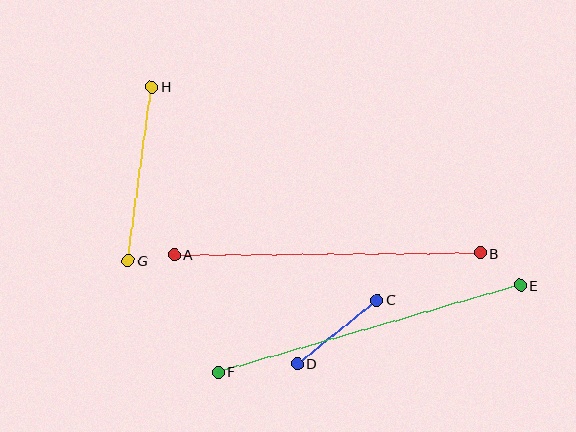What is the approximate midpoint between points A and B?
The midpoint is at approximately (327, 254) pixels.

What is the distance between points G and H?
The distance is approximately 175 pixels.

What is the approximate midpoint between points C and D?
The midpoint is at approximately (337, 332) pixels.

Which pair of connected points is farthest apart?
Points E and F are farthest apart.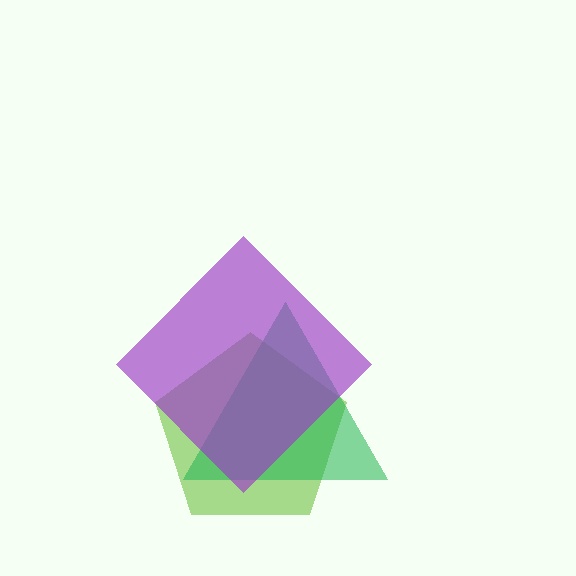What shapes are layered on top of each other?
The layered shapes are: a lime pentagon, a green triangle, a purple diamond.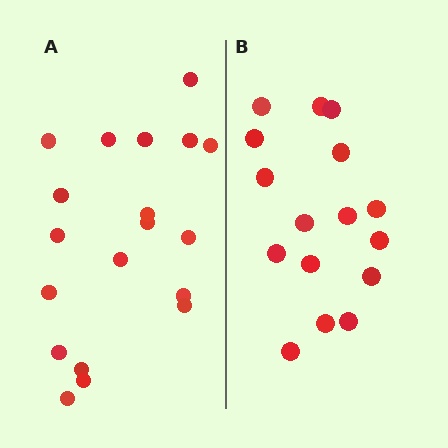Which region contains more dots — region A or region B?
Region A (the left region) has more dots.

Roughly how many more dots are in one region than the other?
Region A has just a few more — roughly 2 or 3 more dots than region B.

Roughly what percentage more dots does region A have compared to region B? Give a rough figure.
About 20% more.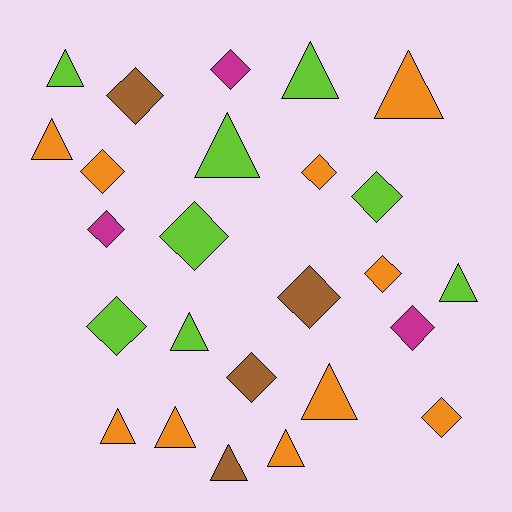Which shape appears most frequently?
Diamond, with 13 objects.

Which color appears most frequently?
Orange, with 10 objects.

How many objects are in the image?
There are 25 objects.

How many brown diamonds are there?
There are 3 brown diamonds.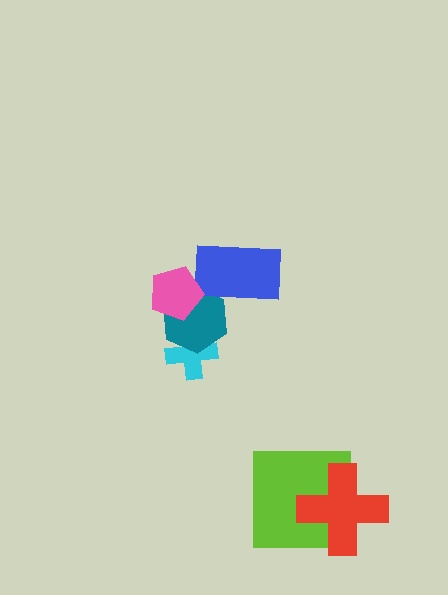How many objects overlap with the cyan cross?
1 object overlaps with the cyan cross.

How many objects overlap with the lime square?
1 object overlaps with the lime square.